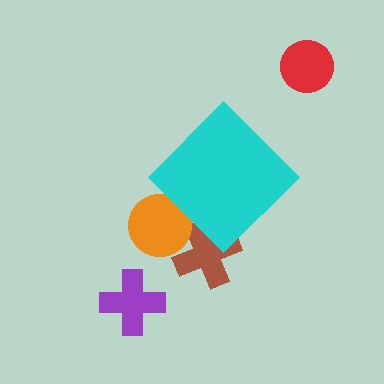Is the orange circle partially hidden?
Yes, the orange circle is partially hidden behind the cyan diamond.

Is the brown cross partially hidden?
Yes, the brown cross is partially hidden behind the cyan diamond.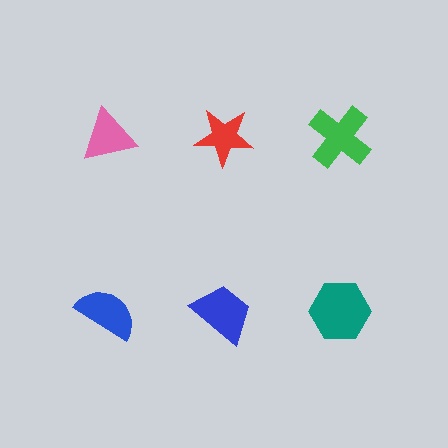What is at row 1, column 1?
A pink triangle.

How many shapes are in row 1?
3 shapes.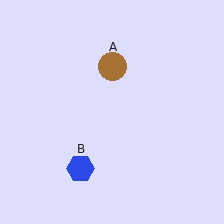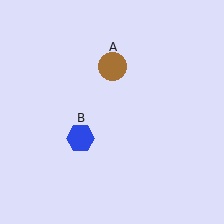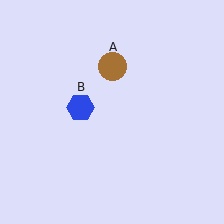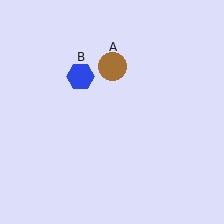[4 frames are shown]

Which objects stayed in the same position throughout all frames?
Brown circle (object A) remained stationary.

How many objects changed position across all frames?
1 object changed position: blue hexagon (object B).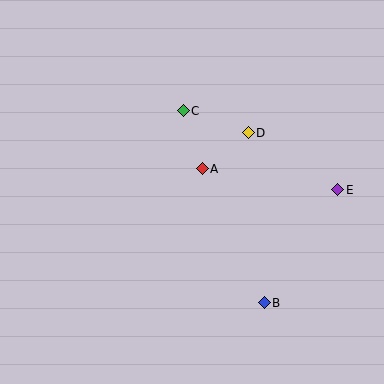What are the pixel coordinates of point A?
Point A is at (202, 169).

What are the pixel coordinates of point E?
Point E is at (338, 190).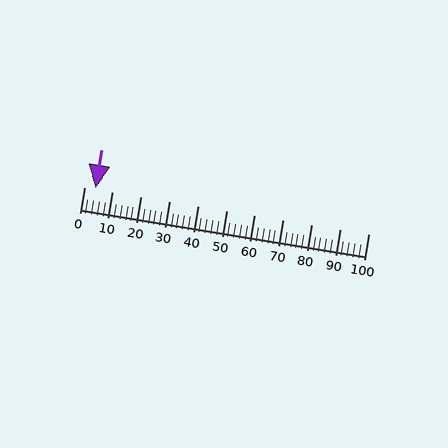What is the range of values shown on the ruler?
The ruler shows values from 0 to 100.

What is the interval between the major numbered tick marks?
The major tick marks are spaced 10 units apart.